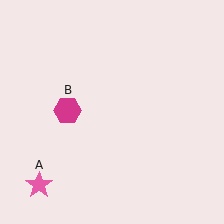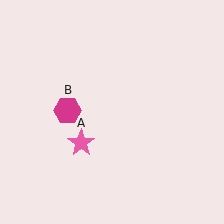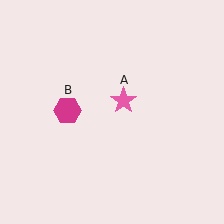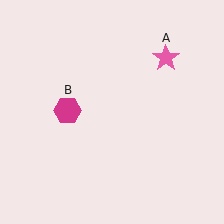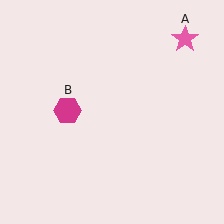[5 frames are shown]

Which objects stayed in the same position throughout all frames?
Magenta hexagon (object B) remained stationary.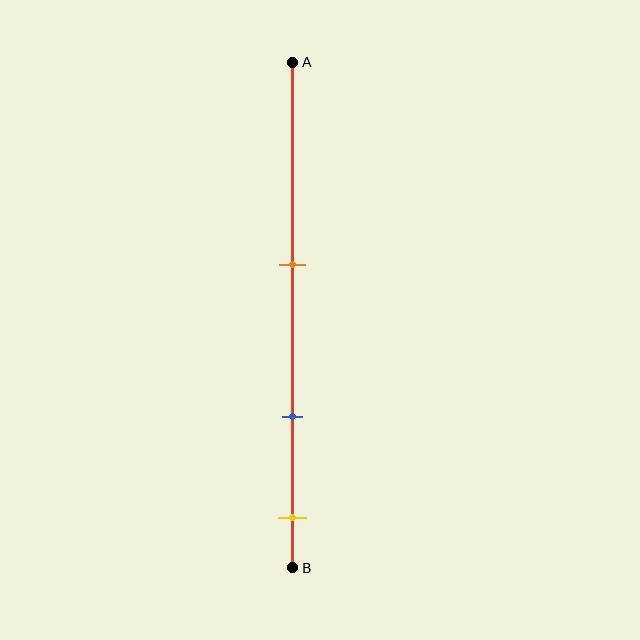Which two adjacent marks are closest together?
The blue and yellow marks are the closest adjacent pair.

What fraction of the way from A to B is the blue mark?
The blue mark is approximately 70% (0.7) of the way from A to B.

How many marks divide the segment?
There are 3 marks dividing the segment.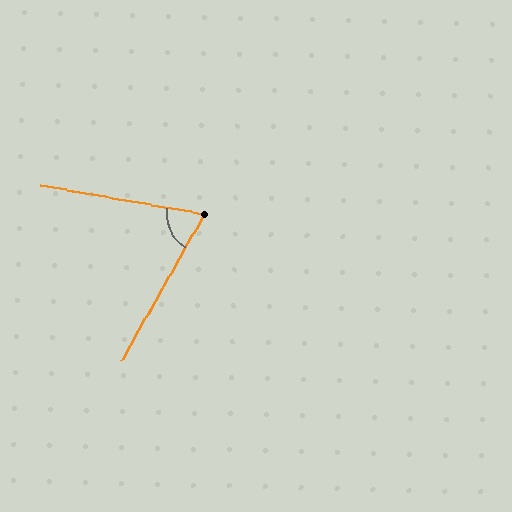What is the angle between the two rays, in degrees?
Approximately 70 degrees.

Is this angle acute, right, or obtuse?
It is acute.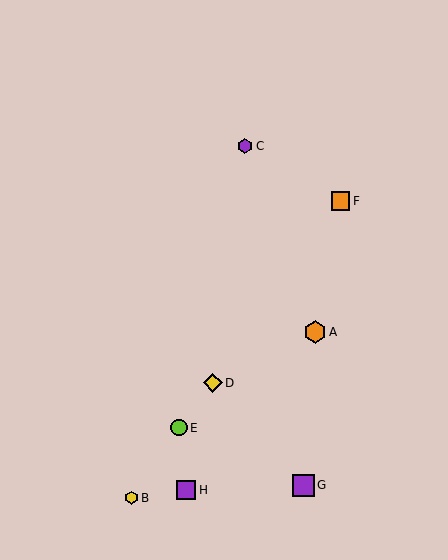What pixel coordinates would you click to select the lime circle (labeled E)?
Click at (179, 428) to select the lime circle E.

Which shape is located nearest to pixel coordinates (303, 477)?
The purple square (labeled G) at (303, 485) is nearest to that location.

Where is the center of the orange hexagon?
The center of the orange hexagon is at (315, 332).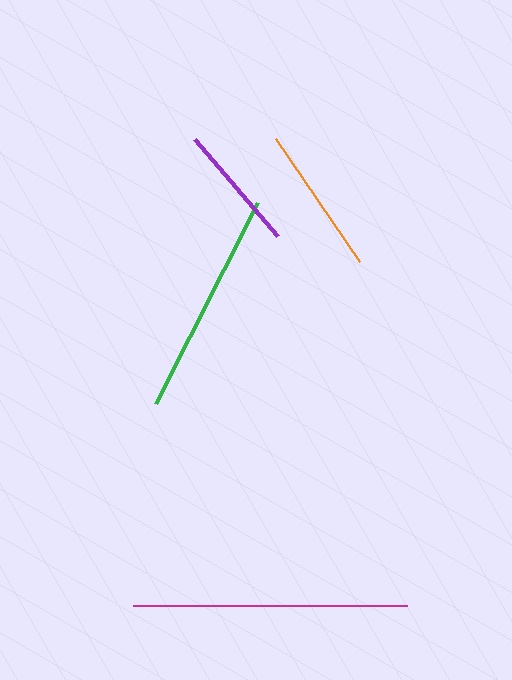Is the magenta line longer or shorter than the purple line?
The magenta line is longer than the purple line.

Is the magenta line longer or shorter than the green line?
The magenta line is longer than the green line.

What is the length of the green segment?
The green segment is approximately 225 pixels long.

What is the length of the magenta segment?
The magenta segment is approximately 274 pixels long.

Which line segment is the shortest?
The purple line is the shortest at approximately 127 pixels.